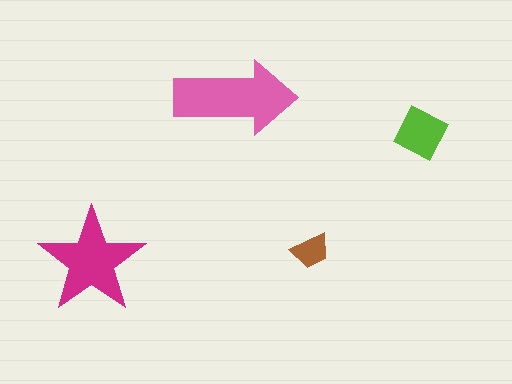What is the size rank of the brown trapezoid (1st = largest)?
4th.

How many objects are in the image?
There are 4 objects in the image.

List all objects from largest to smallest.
The pink arrow, the magenta star, the lime diamond, the brown trapezoid.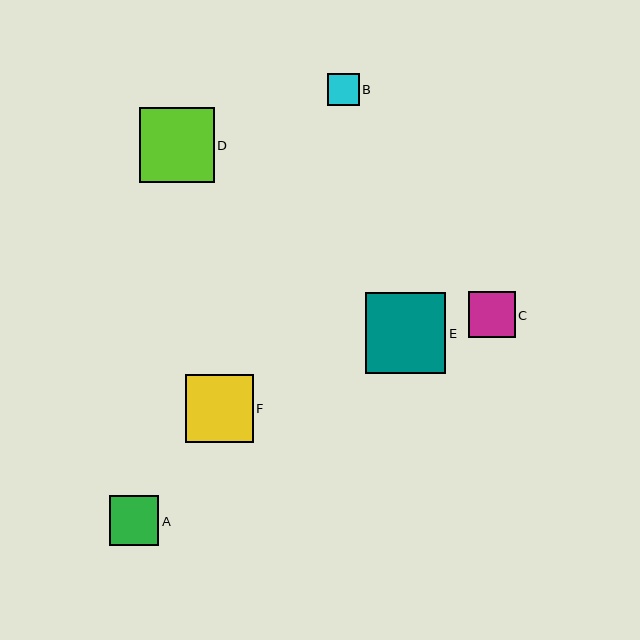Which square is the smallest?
Square B is the smallest with a size of approximately 32 pixels.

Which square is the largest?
Square E is the largest with a size of approximately 81 pixels.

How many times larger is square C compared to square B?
Square C is approximately 1.4 times the size of square B.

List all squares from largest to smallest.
From largest to smallest: E, D, F, A, C, B.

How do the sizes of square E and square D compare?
Square E and square D are approximately the same size.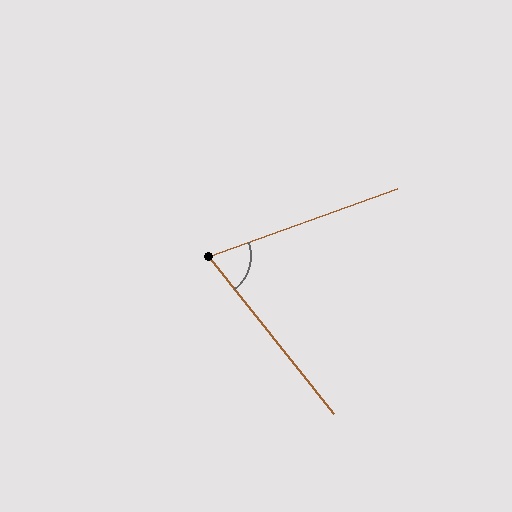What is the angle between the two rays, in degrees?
Approximately 71 degrees.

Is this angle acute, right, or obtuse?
It is acute.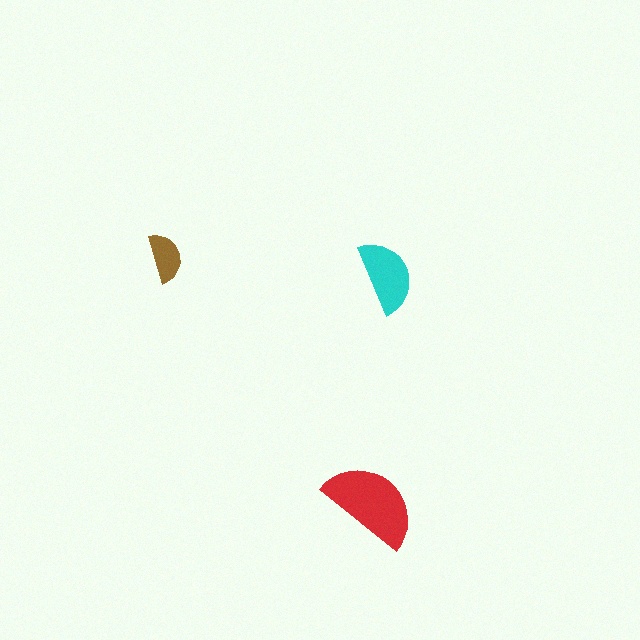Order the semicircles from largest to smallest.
the red one, the cyan one, the brown one.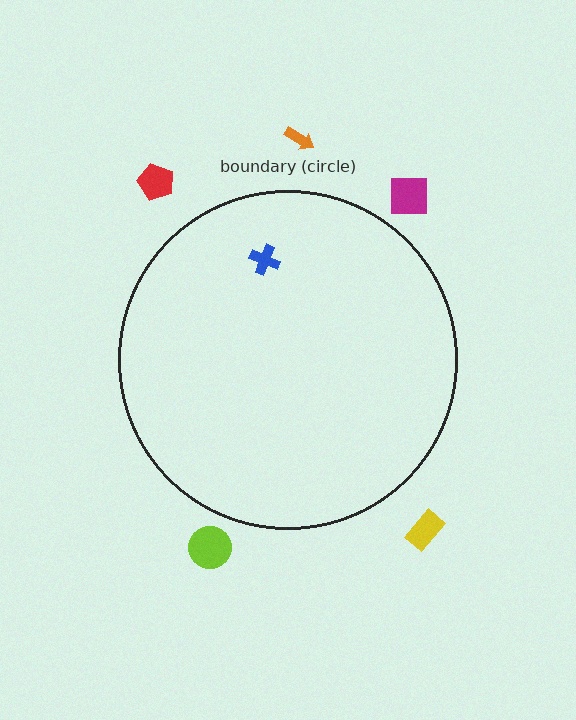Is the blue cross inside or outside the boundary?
Inside.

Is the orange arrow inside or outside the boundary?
Outside.